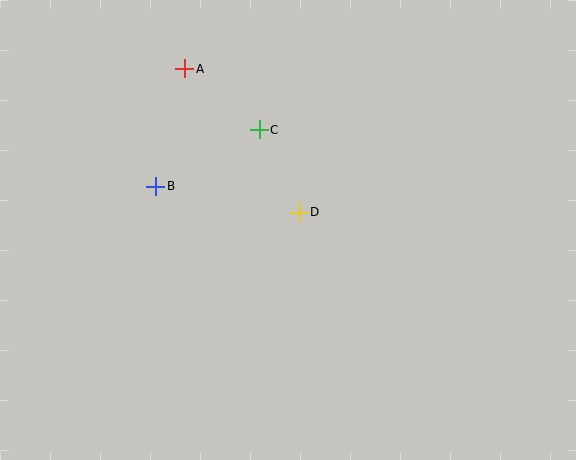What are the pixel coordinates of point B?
Point B is at (156, 186).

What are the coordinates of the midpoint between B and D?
The midpoint between B and D is at (227, 199).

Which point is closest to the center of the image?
Point D at (299, 212) is closest to the center.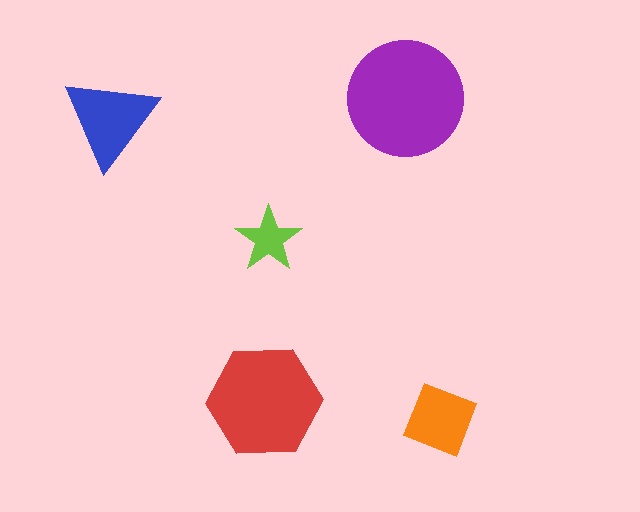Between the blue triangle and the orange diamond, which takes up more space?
The blue triangle.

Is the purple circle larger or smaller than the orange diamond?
Larger.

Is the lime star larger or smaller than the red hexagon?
Smaller.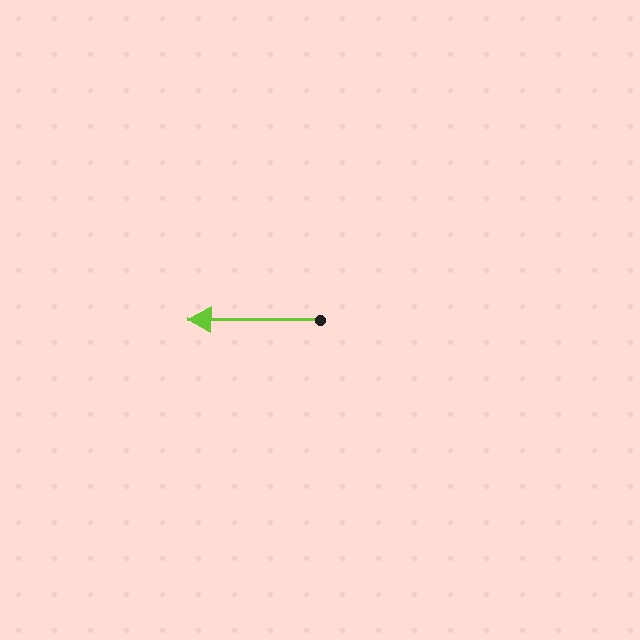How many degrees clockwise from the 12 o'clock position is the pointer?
Approximately 270 degrees.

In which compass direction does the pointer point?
West.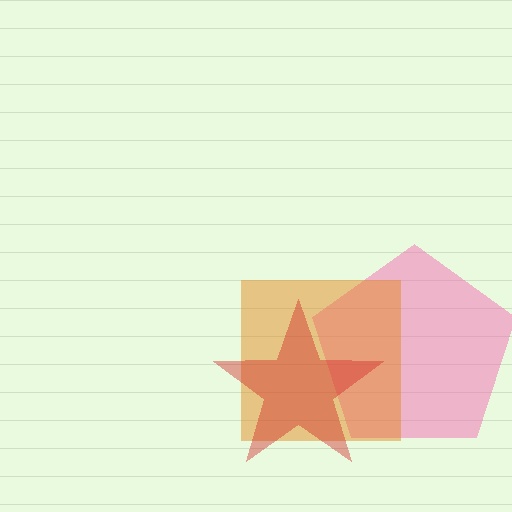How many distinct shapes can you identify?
There are 3 distinct shapes: a pink pentagon, an orange square, a red star.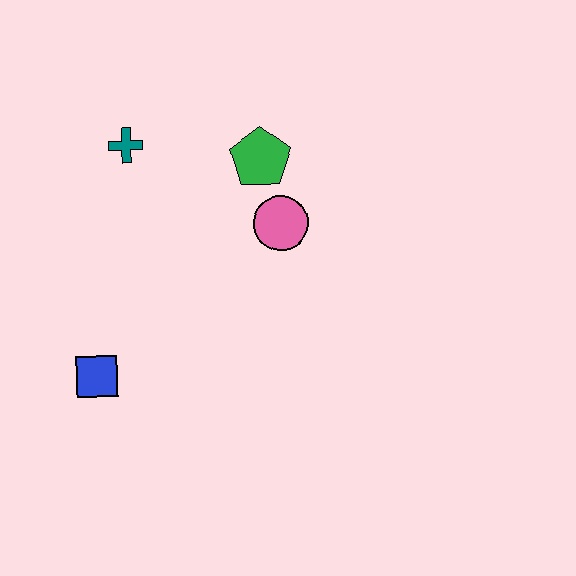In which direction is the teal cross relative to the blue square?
The teal cross is above the blue square.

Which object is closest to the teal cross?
The green pentagon is closest to the teal cross.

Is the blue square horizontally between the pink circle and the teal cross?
No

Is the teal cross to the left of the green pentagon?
Yes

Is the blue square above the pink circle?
No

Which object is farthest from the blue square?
The green pentagon is farthest from the blue square.